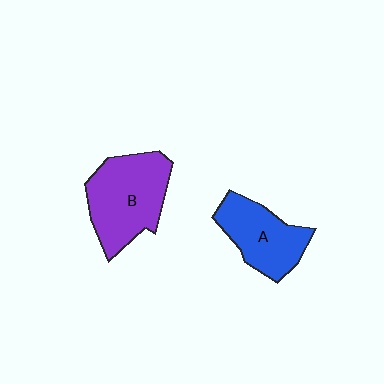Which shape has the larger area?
Shape B (purple).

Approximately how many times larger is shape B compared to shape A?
Approximately 1.3 times.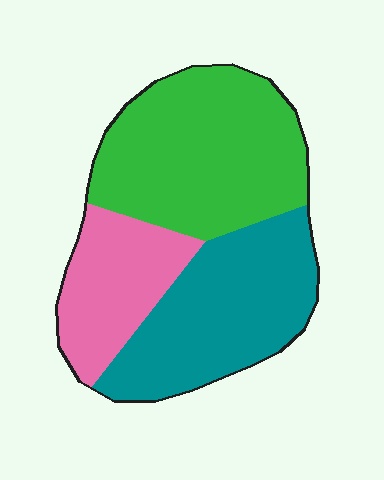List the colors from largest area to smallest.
From largest to smallest: green, teal, pink.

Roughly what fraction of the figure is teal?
Teal covers around 35% of the figure.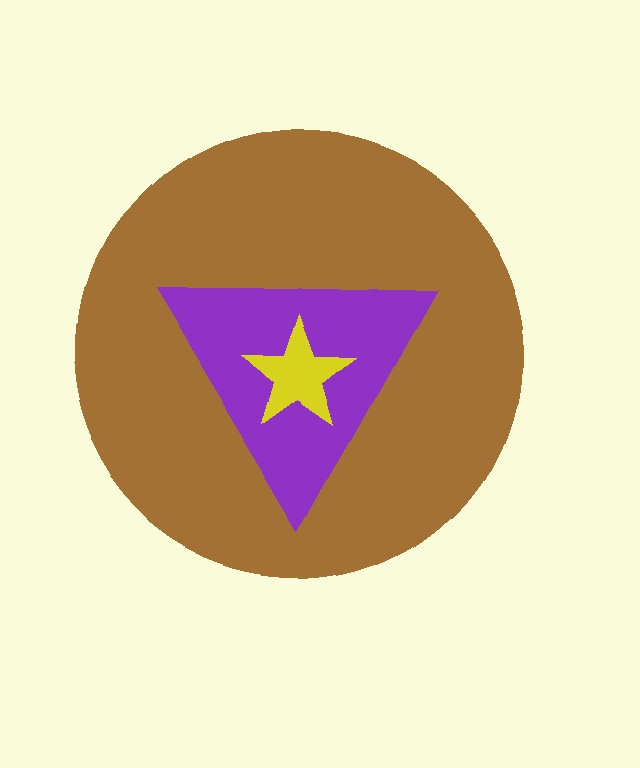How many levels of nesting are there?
3.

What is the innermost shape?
The yellow star.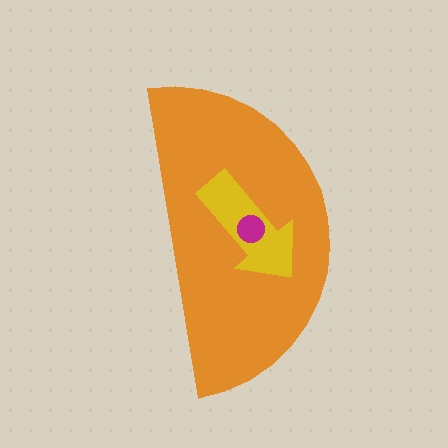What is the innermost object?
The magenta circle.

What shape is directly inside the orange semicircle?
The yellow arrow.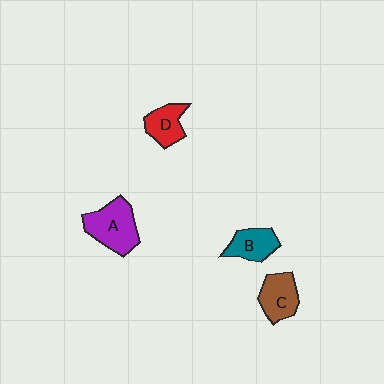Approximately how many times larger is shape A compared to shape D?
Approximately 1.6 times.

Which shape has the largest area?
Shape A (purple).